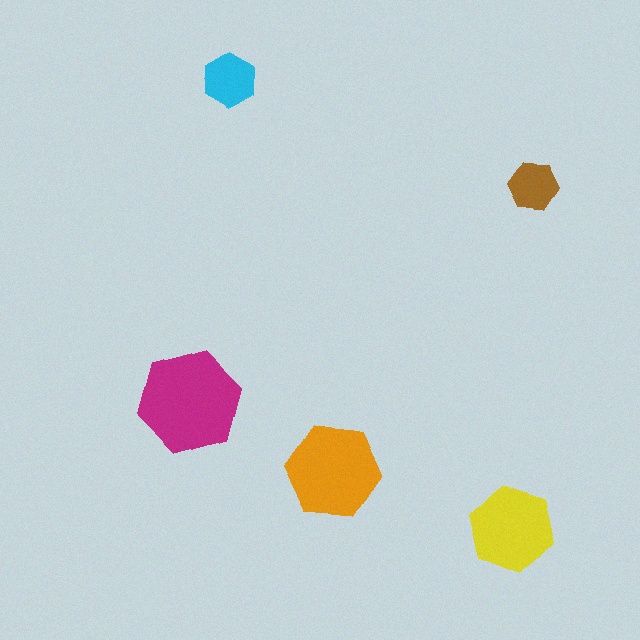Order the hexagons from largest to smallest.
the magenta one, the orange one, the yellow one, the cyan one, the brown one.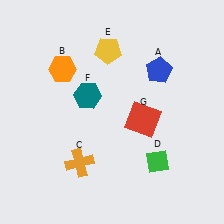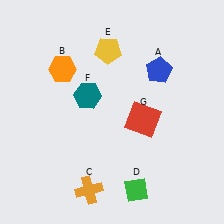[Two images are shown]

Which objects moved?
The objects that moved are: the orange cross (C), the green diamond (D).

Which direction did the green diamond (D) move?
The green diamond (D) moved down.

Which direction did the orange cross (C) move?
The orange cross (C) moved down.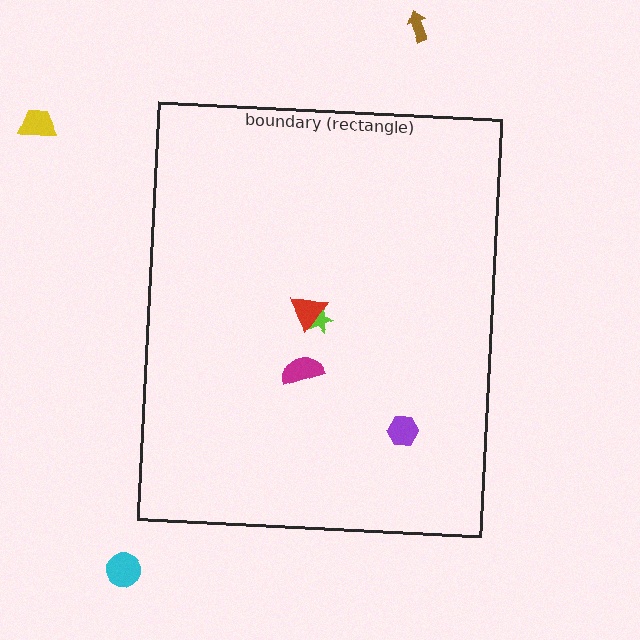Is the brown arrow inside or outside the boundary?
Outside.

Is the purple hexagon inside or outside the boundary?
Inside.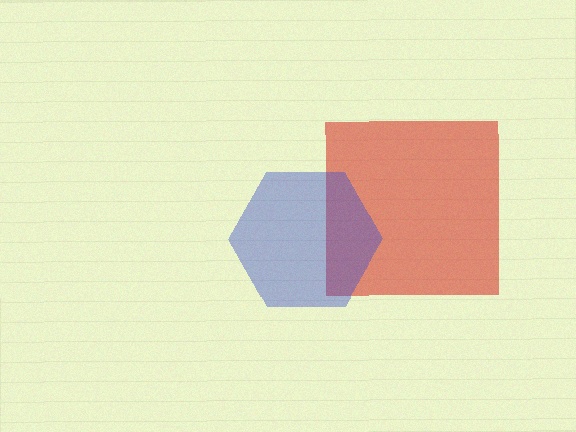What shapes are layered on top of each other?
The layered shapes are: a red square, a blue hexagon.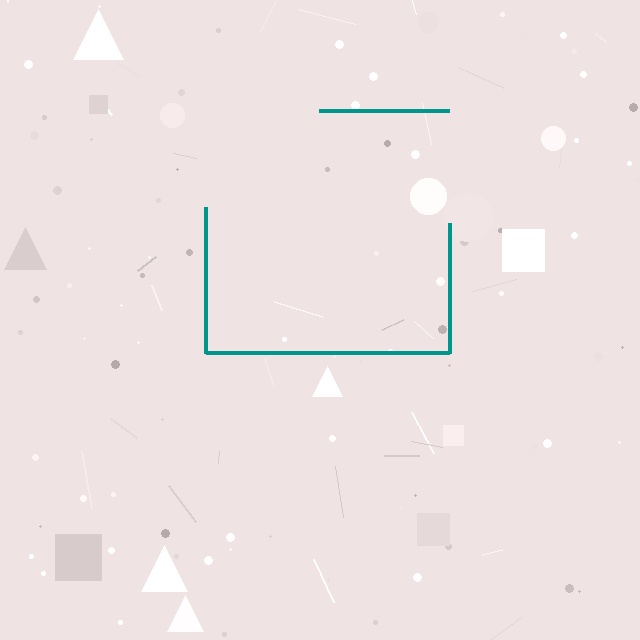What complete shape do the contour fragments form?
The contour fragments form a square.